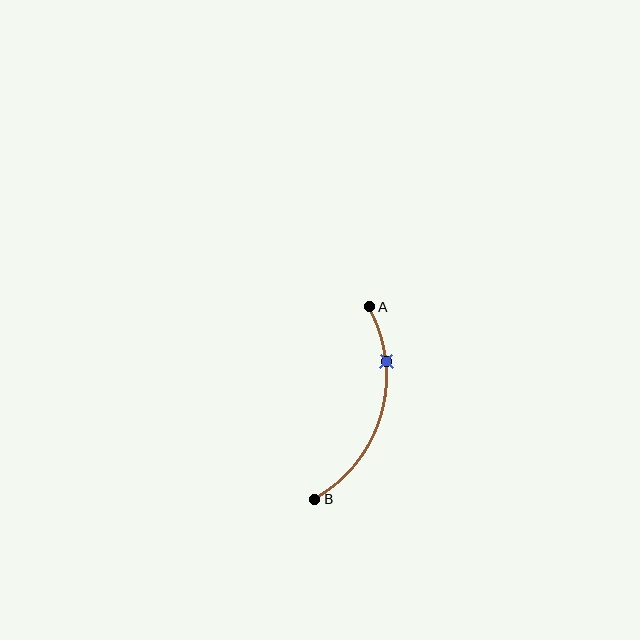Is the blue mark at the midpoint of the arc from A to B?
No. The blue mark lies on the arc but is closer to endpoint A. The arc midpoint would be at the point on the curve equidistant along the arc from both A and B.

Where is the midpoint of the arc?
The arc midpoint is the point on the curve farthest from the straight line joining A and B. It sits to the right of that line.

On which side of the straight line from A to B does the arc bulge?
The arc bulges to the right of the straight line connecting A and B.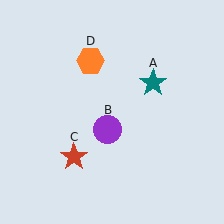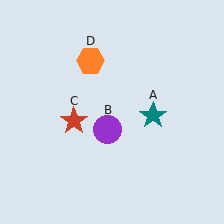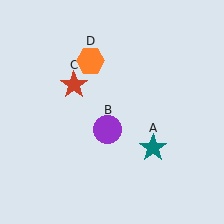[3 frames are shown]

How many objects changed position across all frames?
2 objects changed position: teal star (object A), red star (object C).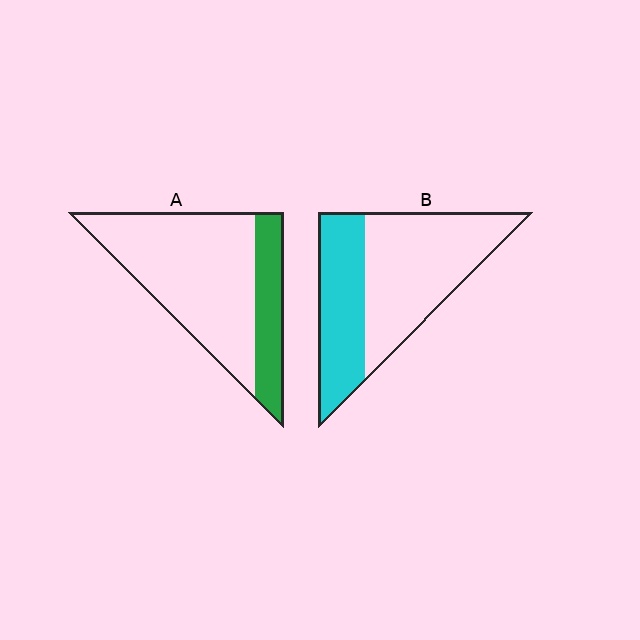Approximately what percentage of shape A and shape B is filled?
A is approximately 25% and B is approximately 40%.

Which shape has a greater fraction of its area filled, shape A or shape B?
Shape B.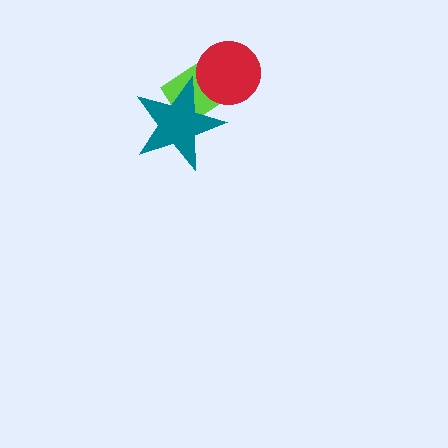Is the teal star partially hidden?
No, no other shape covers it.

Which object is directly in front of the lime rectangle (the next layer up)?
The red circle is directly in front of the lime rectangle.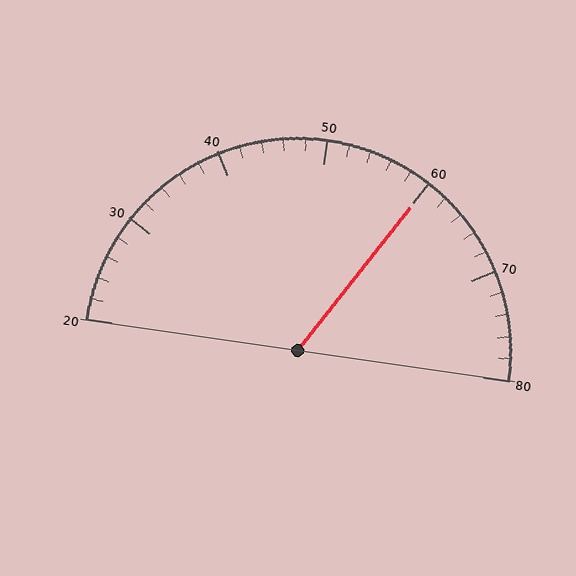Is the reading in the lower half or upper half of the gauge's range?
The reading is in the upper half of the range (20 to 80).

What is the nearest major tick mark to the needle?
The nearest major tick mark is 60.